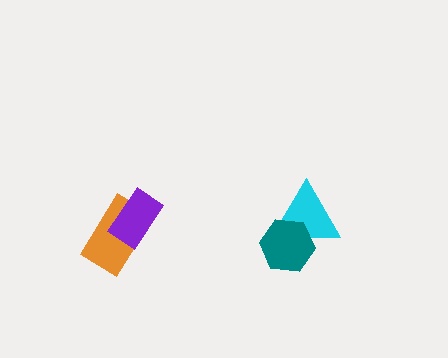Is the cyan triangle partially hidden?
Yes, it is partially covered by another shape.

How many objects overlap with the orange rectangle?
1 object overlaps with the orange rectangle.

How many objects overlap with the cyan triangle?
1 object overlaps with the cyan triangle.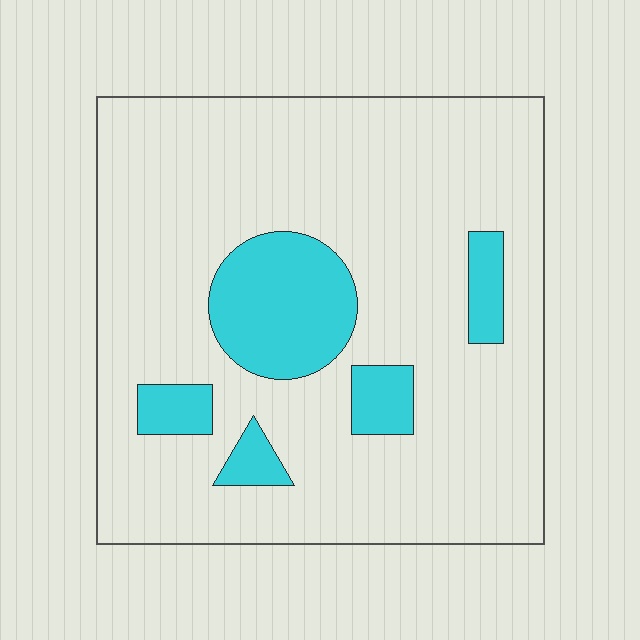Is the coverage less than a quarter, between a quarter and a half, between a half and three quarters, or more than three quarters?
Less than a quarter.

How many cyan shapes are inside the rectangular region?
5.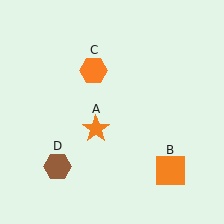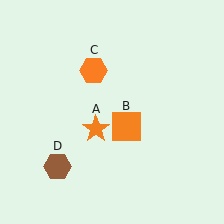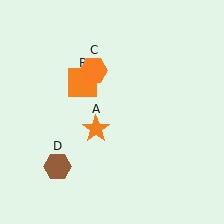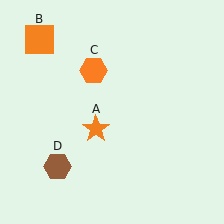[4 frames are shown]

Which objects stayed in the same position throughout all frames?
Orange star (object A) and orange hexagon (object C) and brown hexagon (object D) remained stationary.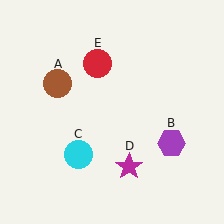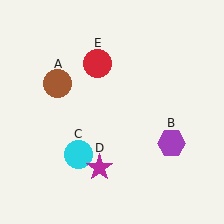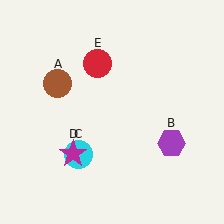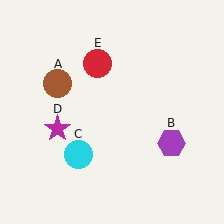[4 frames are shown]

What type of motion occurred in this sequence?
The magenta star (object D) rotated clockwise around the center of the scene.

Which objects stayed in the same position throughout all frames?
Brown circle (object A) and purple hexagon (object B) and cyan circle (object C) and red circle (object E) remained stationary.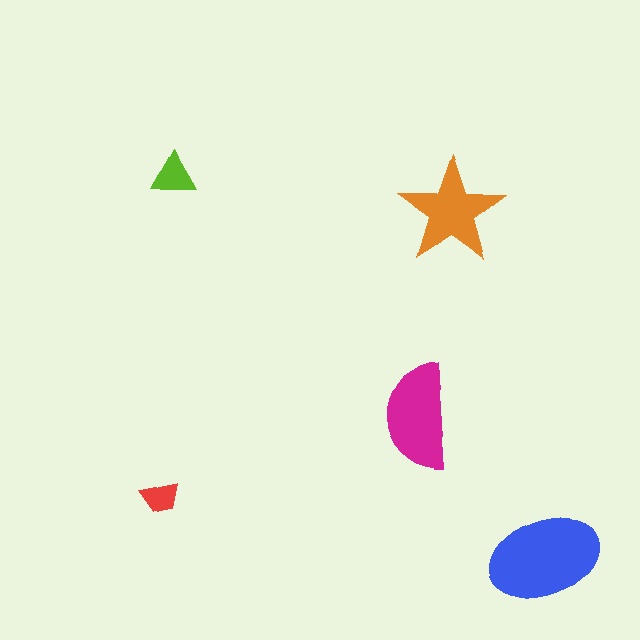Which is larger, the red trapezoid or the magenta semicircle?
The magenta semicircle.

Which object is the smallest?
The red trapezoid.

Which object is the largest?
The blue ellipse.